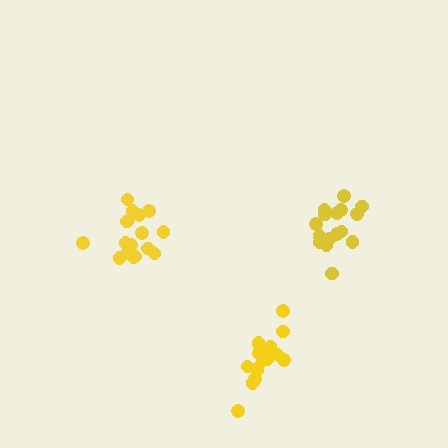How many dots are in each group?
Group 1: 17 dots, Group 2: 17 dots, Group 3: 19 dots (53 total).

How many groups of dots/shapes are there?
There are 3 groups.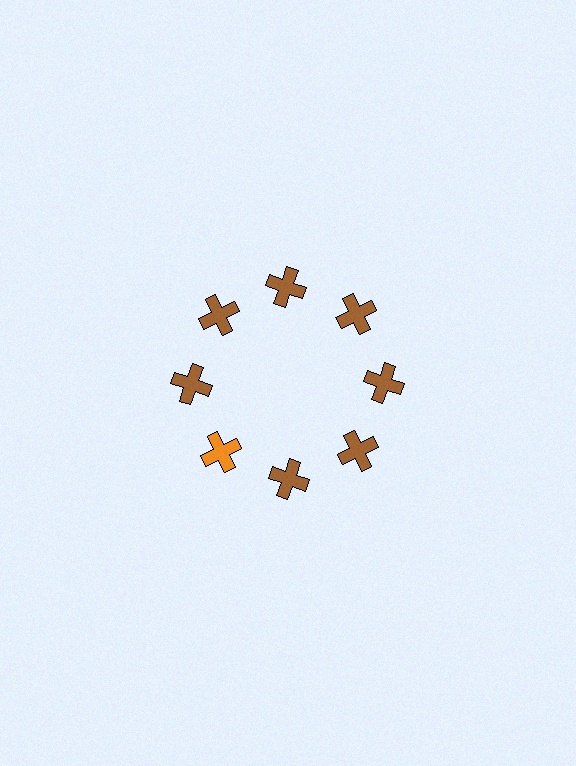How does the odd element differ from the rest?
It has a different color: orange instead of brown.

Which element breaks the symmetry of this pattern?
The orange cross at roughly the 8 o'clock position breaks the symmetry. All other shapes are brown crosses.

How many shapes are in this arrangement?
There are 8 shapes arranged in a ring pattern.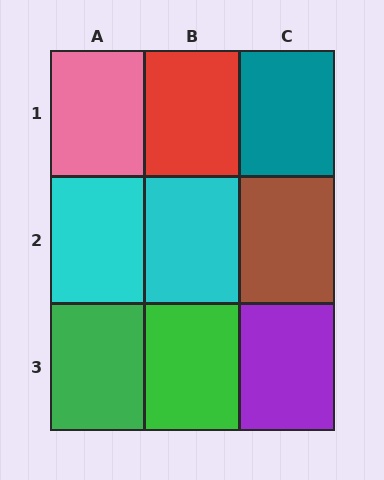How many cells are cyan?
2 cells are cyan.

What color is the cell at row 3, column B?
Green.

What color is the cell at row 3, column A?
Green.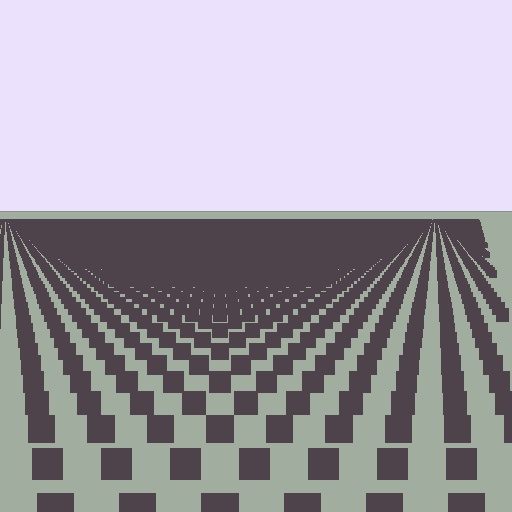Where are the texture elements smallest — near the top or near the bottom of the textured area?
Near the top.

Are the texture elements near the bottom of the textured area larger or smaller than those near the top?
Larger. Near the bottom, elements are closer to the viewer and appear at a bigger on-screen size.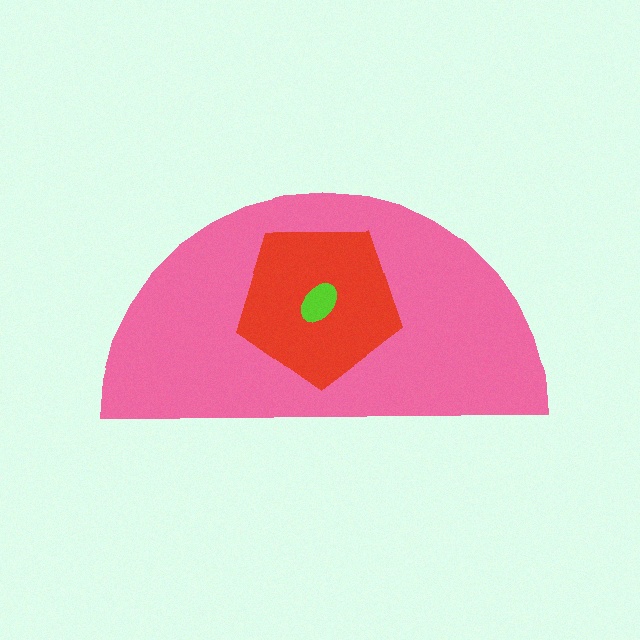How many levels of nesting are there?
3.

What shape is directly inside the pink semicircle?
The red pentagon.